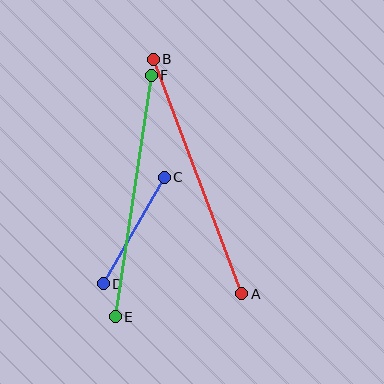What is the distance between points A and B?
The distance is approximately 250 pixels.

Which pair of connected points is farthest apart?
Points A and B are farthest apart.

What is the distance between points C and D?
The distance is approximately 122 pixels.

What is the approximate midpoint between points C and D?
The midpoint is at approximately (134, 230) pixels.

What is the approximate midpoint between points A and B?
The midpoint is at approximately (197, 177) pixels.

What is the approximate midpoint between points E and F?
The midpoint is at approximately (133, 196) pixels.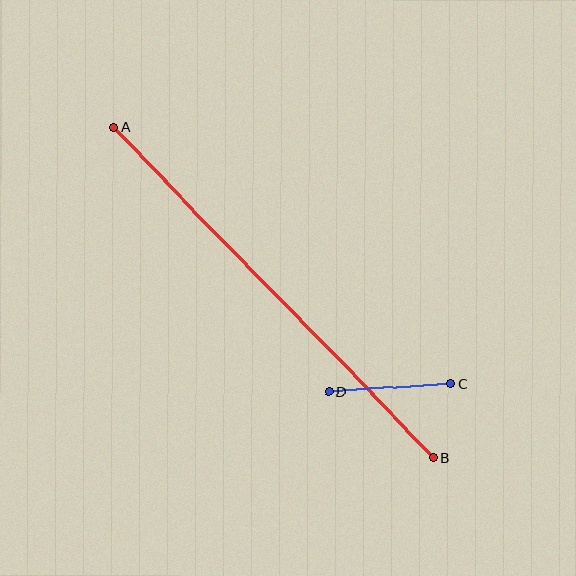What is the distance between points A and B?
The distance is approximately 460 pixels.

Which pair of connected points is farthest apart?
Points A and B are farthest apart.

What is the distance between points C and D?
The distance is approximately 122 pixels.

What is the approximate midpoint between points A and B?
The midpoint is at approximately (274, 292) pixels.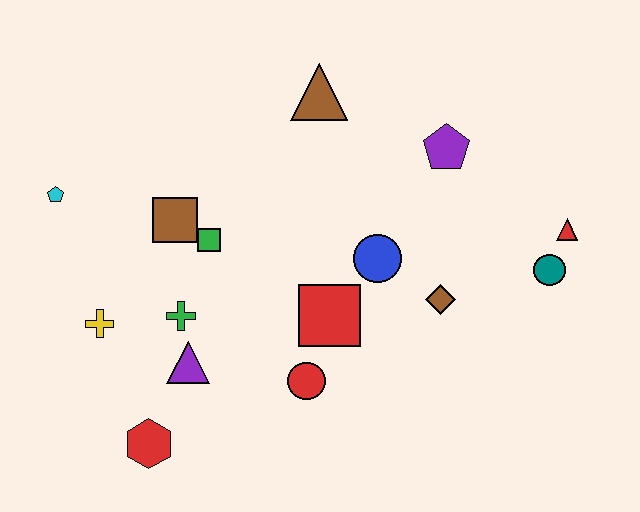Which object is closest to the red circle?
The red square is closest to the red circle.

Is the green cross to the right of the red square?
No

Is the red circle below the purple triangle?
Yes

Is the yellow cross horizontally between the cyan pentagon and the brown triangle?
Yes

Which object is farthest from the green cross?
The red triangle is farthest from the green cross.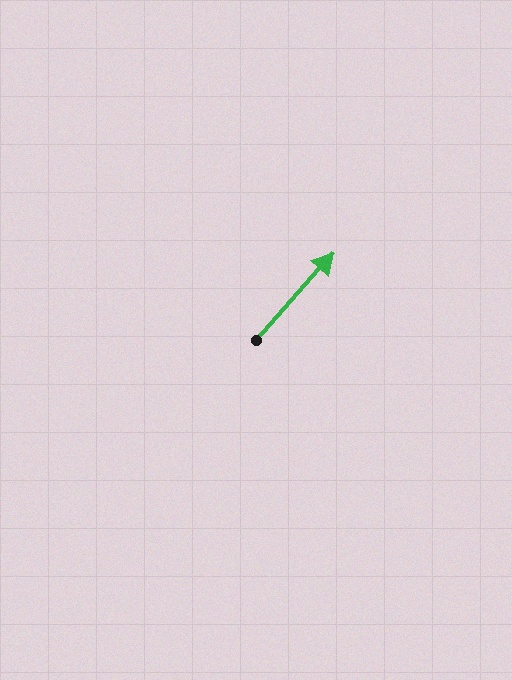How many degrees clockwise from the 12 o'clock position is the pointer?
Approximately 42 degrees.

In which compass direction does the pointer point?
Northeast.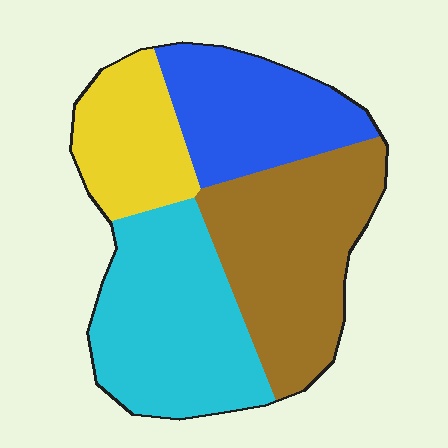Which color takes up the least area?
Yellow, at roughly 15%.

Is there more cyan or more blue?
Cyan.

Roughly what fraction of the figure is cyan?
Cyan takes up about one third (1/3) of the figure.